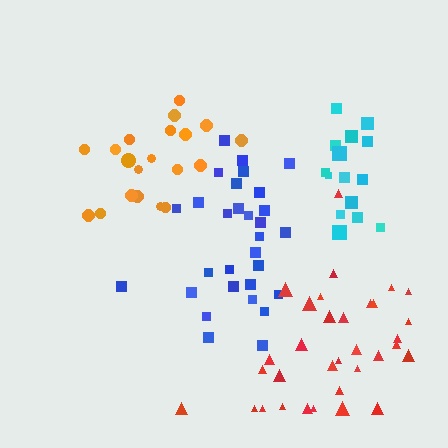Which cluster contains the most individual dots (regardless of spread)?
Red (33).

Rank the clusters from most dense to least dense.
cyan, blue, orange, red.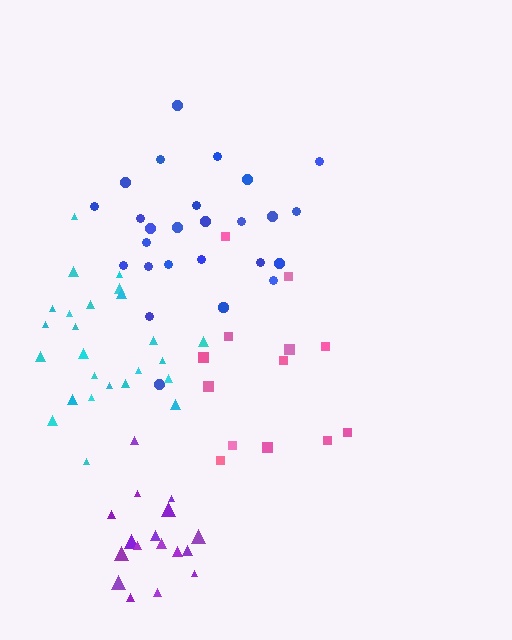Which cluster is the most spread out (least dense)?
Pink.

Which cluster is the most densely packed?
Purple.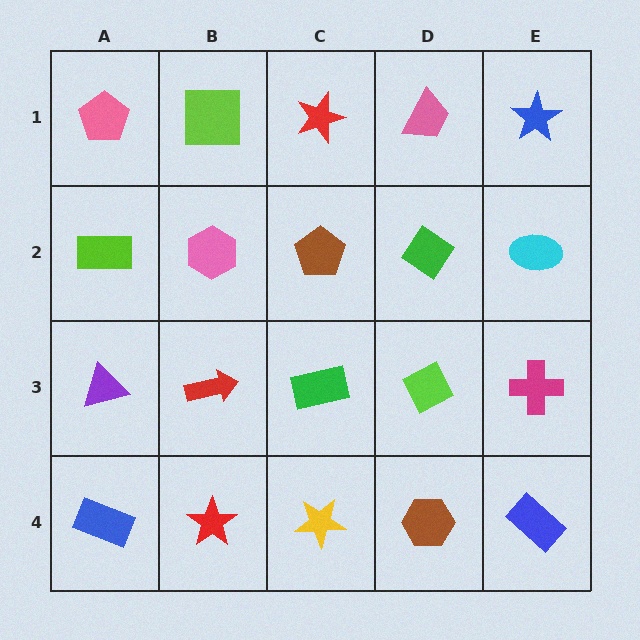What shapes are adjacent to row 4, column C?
A green rectangle (row 3, column C), a red star (row 4, column B), a brown hexagon (row 4, column D).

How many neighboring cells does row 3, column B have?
4.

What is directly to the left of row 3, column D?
A green rectangle.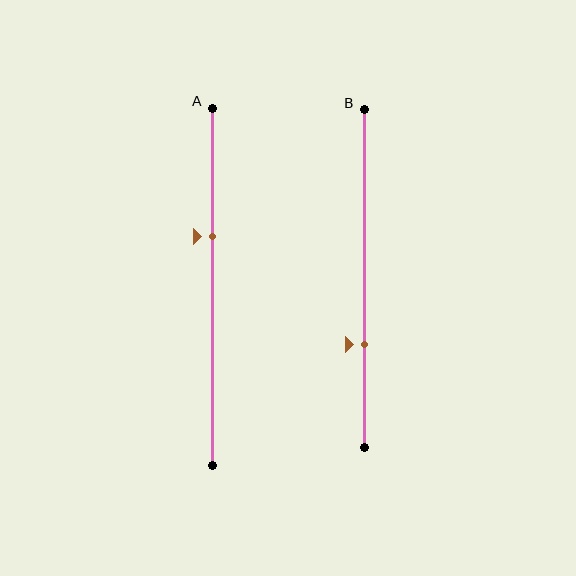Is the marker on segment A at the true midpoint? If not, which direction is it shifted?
No, the marker on segment A is shifted upward by about 14% of the segment length.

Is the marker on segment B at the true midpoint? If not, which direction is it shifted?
No, the marker on segment B is shifted downward by about 20% of the segment length.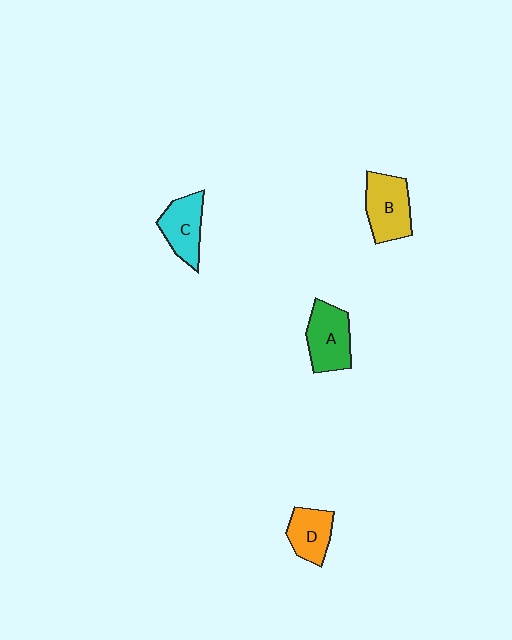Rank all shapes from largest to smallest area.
From largest to smallest: B (yellow), A (green), C (cyan), D (orange).